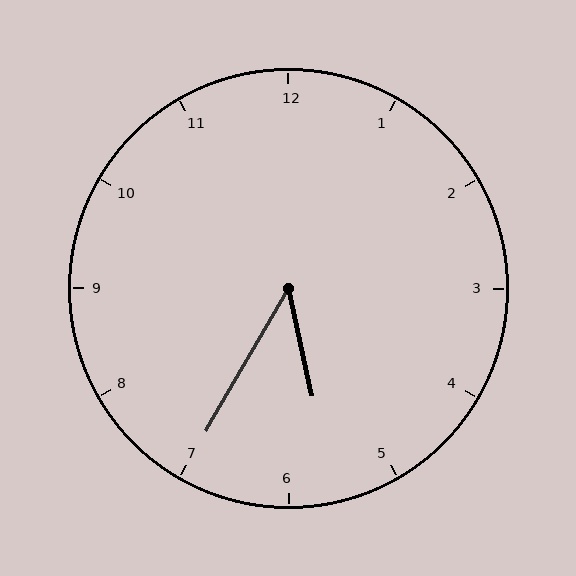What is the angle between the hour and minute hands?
Approximately 42 degrees.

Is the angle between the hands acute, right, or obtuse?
It is acute.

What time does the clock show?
5:35.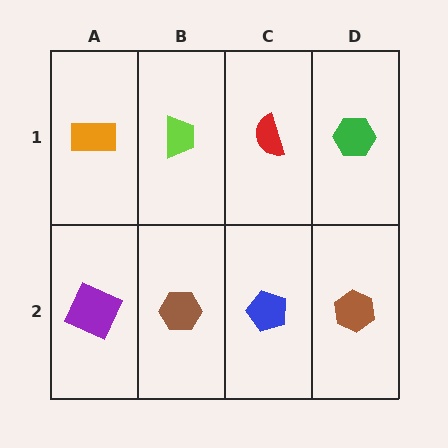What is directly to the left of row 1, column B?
An orange rectangle.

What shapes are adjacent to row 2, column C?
A red semicircle (row 1, column C), a brown hexagon (row 2, column B), a brown hexagon (row 2, column D).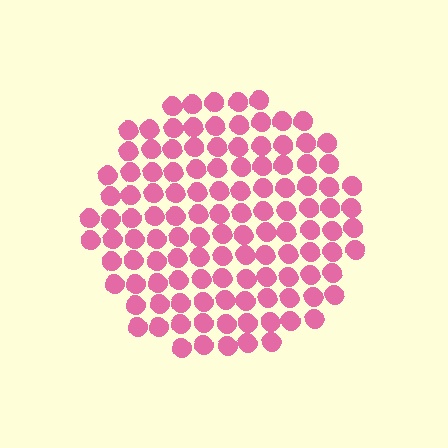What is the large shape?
The large shape is a circle.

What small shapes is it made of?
It is made of small circles.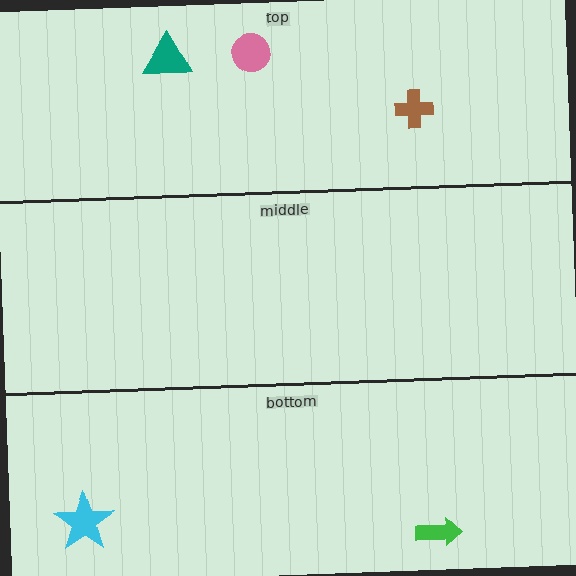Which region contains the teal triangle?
The top region.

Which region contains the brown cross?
The top region.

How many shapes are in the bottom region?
2.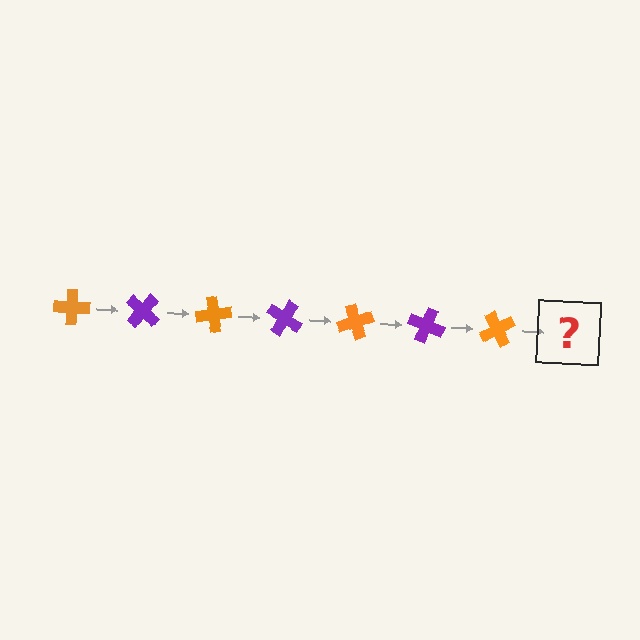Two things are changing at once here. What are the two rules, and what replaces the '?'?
The two rules are that it rotates 40 degrees each step and the color cycles through orange and purple. The '?' should be a purple cross, rotated 280 degrees from the start.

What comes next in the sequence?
The next element should be a purple cross, rotated 280 degrees from the start.